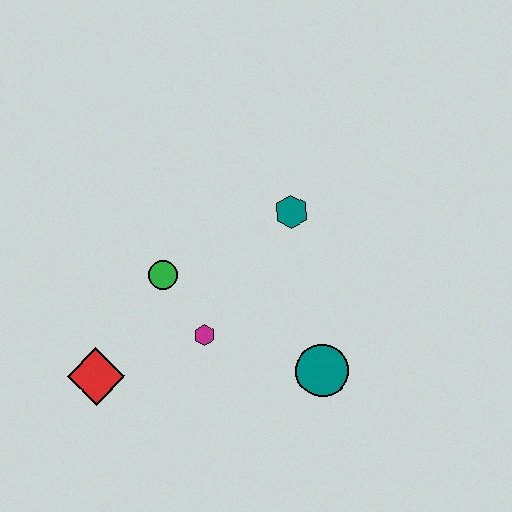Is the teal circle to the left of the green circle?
No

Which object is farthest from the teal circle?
The red diamond is farthest from the teal circle.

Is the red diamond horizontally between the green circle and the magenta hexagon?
No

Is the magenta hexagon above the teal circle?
Yes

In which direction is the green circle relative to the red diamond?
The green circle is above the red diamond.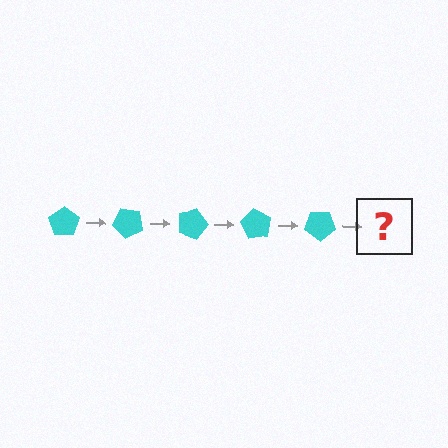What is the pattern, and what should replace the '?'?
The pattern is that the pentagon rotates 45 degrees each step. The '?' should be a cyan pentagon rotated 225 degrees.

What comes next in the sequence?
The next element should be a cyan pentagon rotated 225 degrees.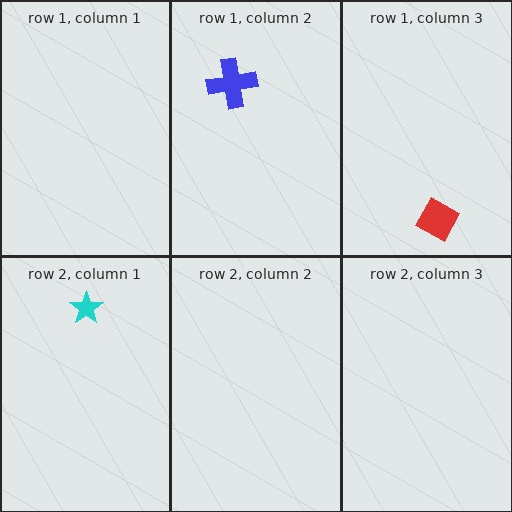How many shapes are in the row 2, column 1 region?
1.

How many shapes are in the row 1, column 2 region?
1.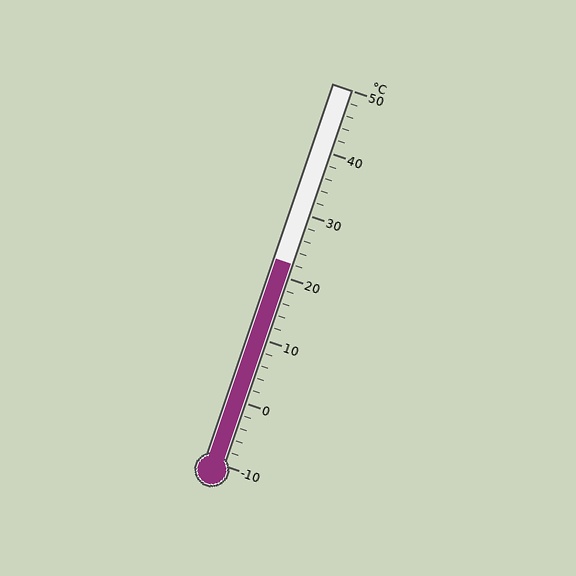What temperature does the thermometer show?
The thermometer shows approximately 22°C.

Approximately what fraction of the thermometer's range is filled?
The thermometer is filled to approximately 55% of its range.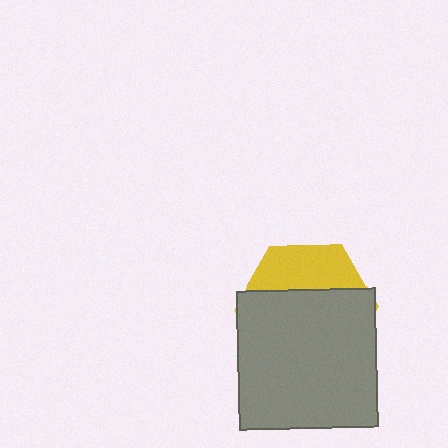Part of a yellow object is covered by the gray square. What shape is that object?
It is a hexagon.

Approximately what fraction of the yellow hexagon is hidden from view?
Roughly 68% of the yellow hexagon is hidden behind the gray square.